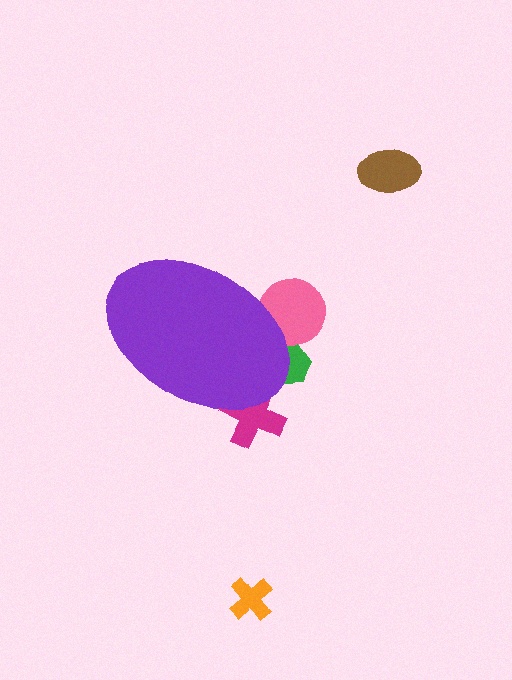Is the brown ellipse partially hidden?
No, the brown ellipse is fully visible.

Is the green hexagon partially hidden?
Yes, the green hexagon is partially hidden behind the purple ellipse.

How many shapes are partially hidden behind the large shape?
3 shapes are partially hidden.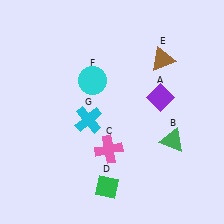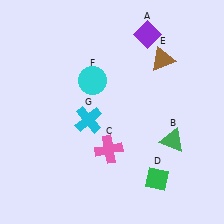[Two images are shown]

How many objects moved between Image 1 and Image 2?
2 objects moved between the two images.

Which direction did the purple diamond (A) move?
The purple diamond (A) moved up.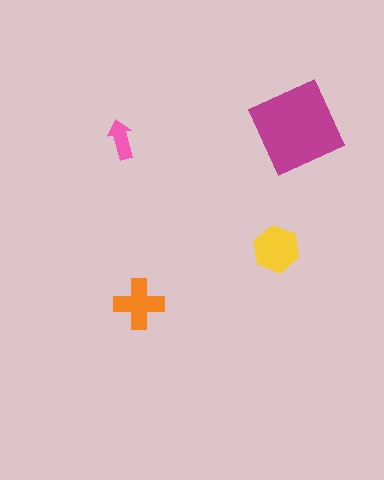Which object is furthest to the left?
The pink arrow is leftmost.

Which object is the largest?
The magenta diamond.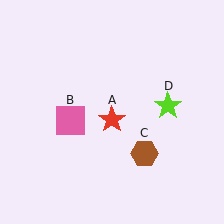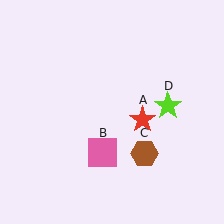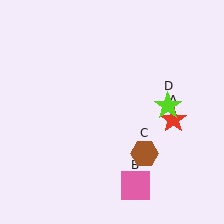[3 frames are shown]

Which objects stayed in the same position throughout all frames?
Brown hexagon (object C) and lime star (object D) remained stationary.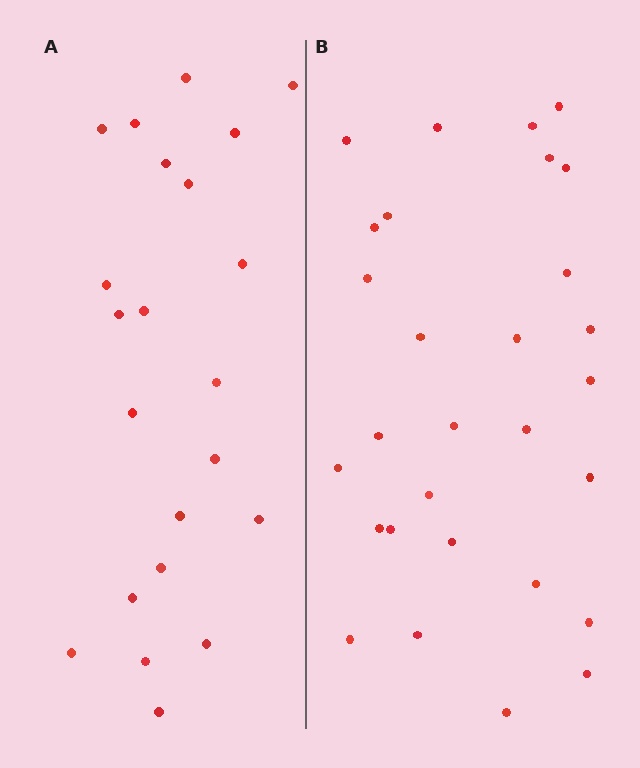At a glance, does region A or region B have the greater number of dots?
Region B (the right region) has more dots.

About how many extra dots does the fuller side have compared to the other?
Region B has roughly 8 or so more dots than region A.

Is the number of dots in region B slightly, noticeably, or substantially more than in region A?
Region B has noticeably more, but not dramatically so. The ratio is roughly 1.3 to 1.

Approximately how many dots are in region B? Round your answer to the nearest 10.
About 30 dots. (The exact count is 29, which rounds to 30.)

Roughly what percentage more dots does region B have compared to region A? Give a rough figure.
About 30% more.